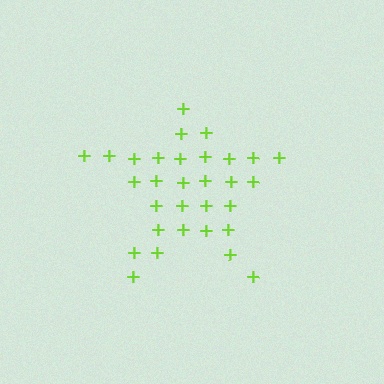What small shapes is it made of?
It is made of small plus signs.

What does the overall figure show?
The overall figure shows a star.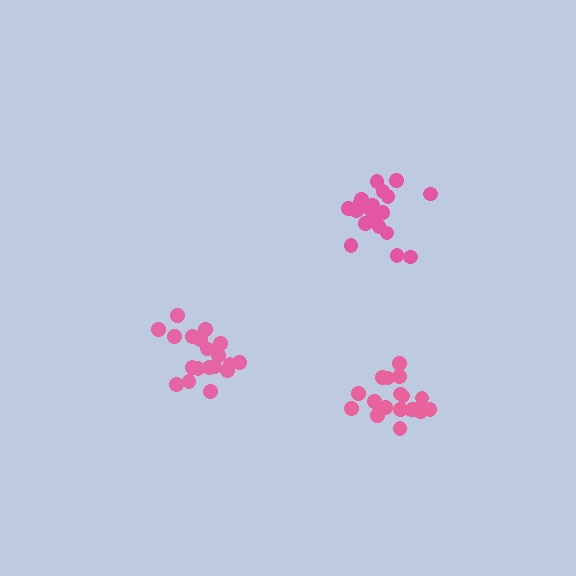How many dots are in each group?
Group 1: 20 dots, Group 2: 19 dots, Group 3: 19 dots (58 total).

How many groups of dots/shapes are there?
There are 3 groups.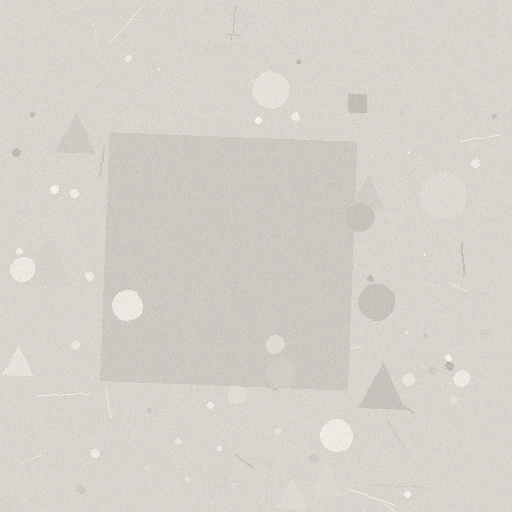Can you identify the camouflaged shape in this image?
The camouflaged shape is a square.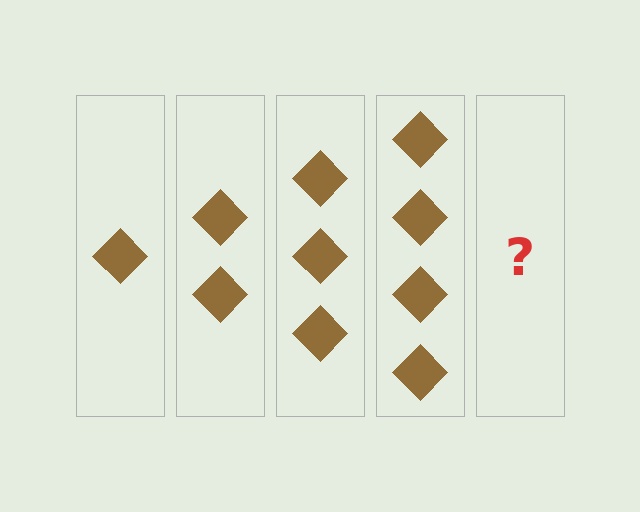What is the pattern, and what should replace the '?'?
The pattern is that each step adds one more diamond. The '?' should be 5 diamonds.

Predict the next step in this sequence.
The next step is 5 diamonds.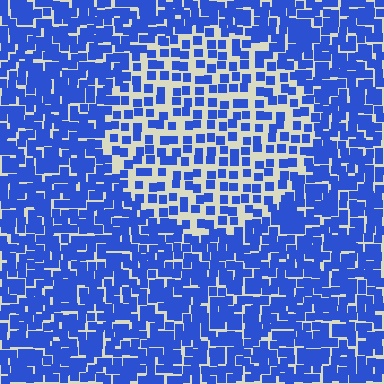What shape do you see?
I see a circle.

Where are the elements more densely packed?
The elements are more densely packed outside the circle boundary.